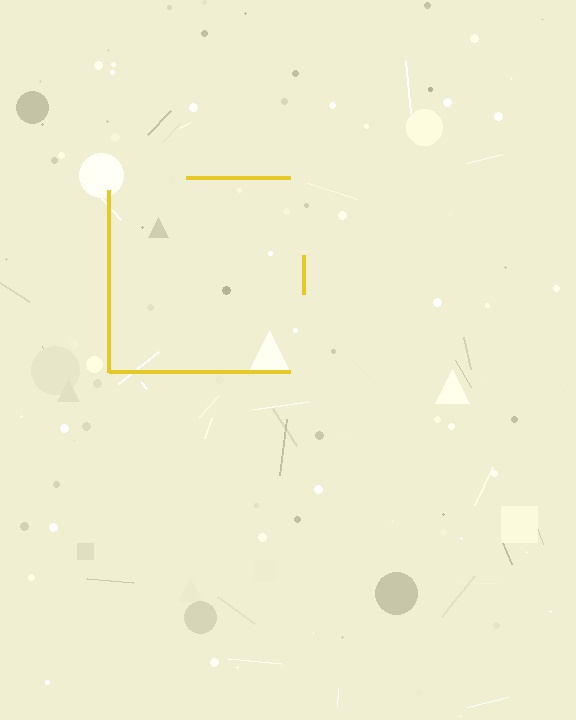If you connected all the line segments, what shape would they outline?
They would outline a square.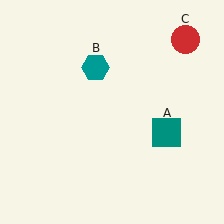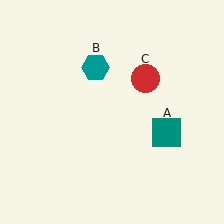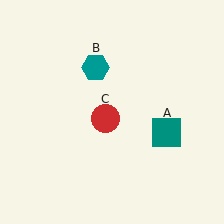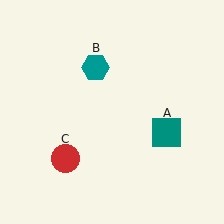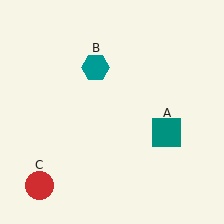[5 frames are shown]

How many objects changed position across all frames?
1 object changed position: red circle (object C).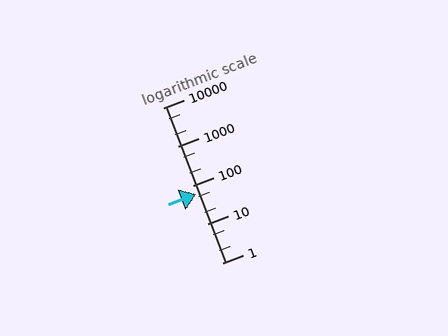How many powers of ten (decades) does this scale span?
The scale spans 4 decades, from 1 to 10000.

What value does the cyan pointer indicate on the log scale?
The pointer indicates approximately 58.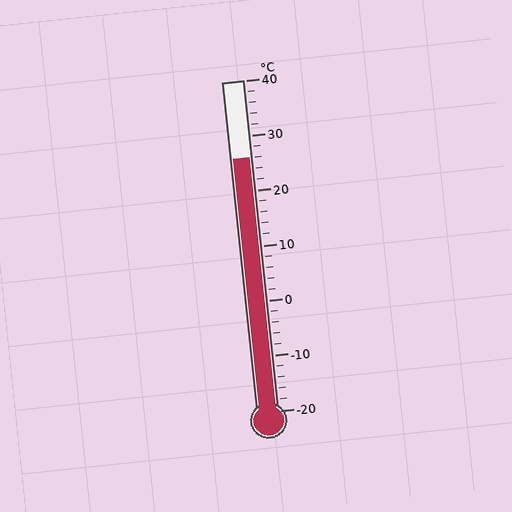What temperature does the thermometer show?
The thermometer shows approximately 26°C.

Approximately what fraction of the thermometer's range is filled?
The thermometer is filled to approximately 75% of its range.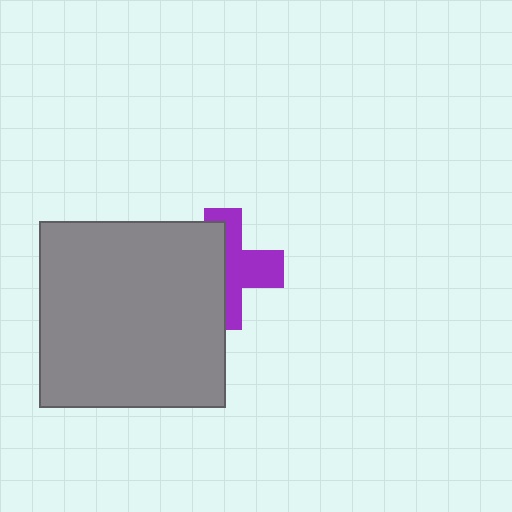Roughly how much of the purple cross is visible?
About half of it is visible (roughly 49%).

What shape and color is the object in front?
The object in front is a gray square.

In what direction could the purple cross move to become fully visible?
The purple cross could move right. That would shift it out from behind the gray square entirely.